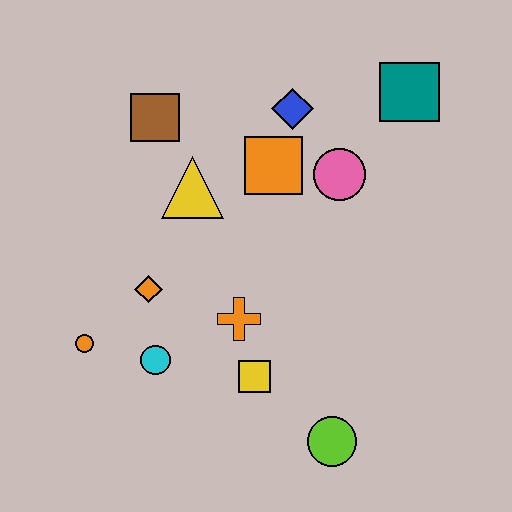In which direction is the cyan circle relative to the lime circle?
The cyan circle is to the left of the lime circle.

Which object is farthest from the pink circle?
The orange circle is farthest from the pink circle.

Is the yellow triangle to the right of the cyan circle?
Yes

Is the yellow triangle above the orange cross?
Yes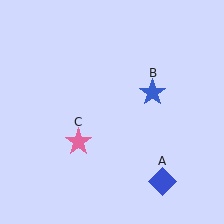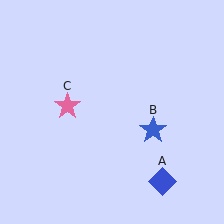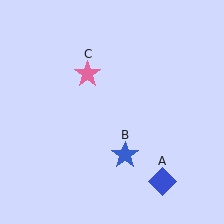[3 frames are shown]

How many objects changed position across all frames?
2 objects changed position: blue star (object B), pink star (object C).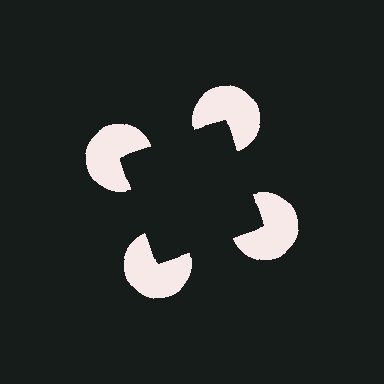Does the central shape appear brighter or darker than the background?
It typically appears slightly darker than the background, even though no actual brightness change is drawn.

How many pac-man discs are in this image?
There are 4 — one at each vertex of the illusory square.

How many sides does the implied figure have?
4 sides.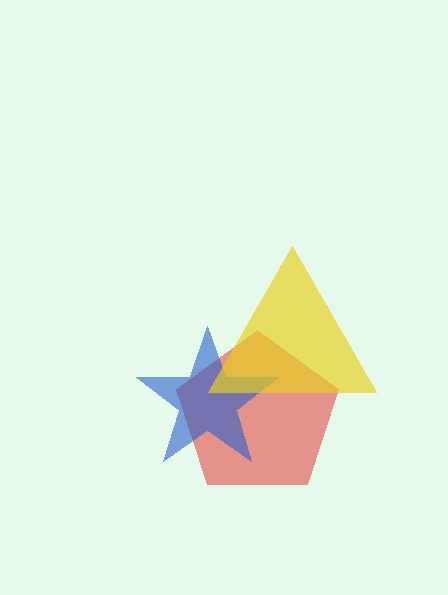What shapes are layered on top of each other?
The layered shapes are: a red pentagon, a blue star, a yellow triangle.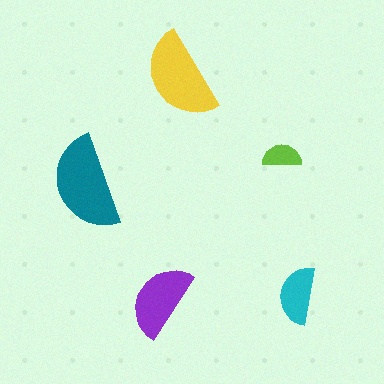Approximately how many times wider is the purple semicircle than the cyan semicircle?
About 1.5 times wider.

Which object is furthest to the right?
The cyan semicircle is rightmost.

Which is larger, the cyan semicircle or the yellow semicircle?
The yellow one.